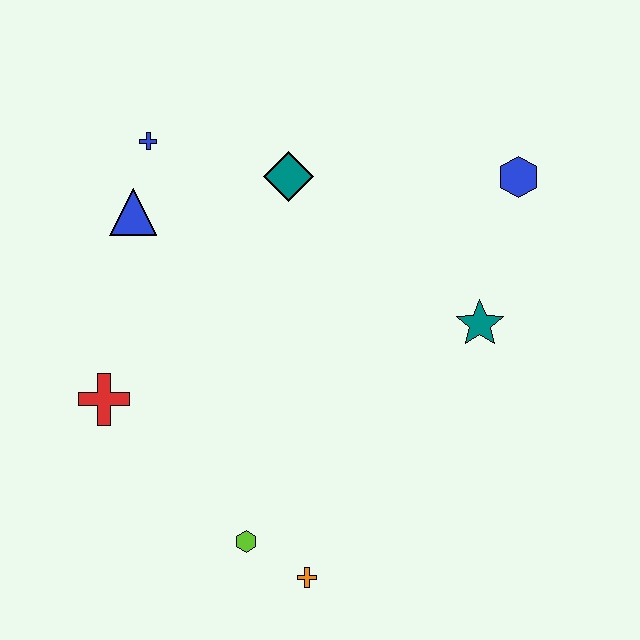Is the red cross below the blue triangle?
Yes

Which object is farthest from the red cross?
The blue hexagon is farthest from the red cross.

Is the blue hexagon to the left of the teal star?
No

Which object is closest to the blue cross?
The blue triangle is closest to the blue cross.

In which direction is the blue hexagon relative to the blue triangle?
The blue hexagon is to the right of the blue triangle.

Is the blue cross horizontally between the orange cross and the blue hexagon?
No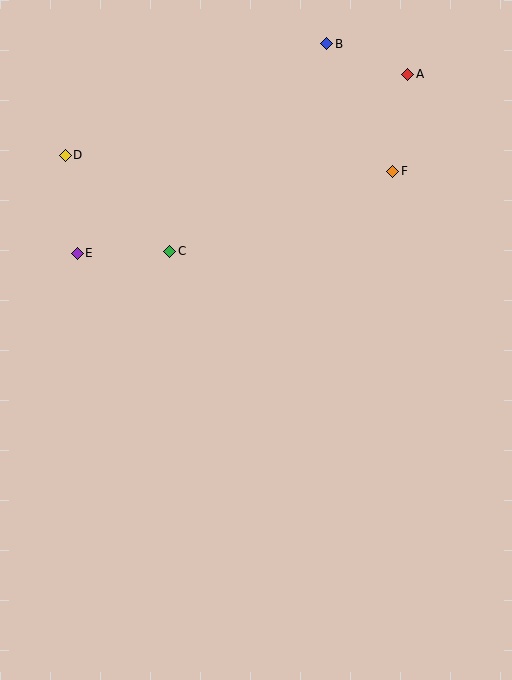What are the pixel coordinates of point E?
Point E is at (77, 253).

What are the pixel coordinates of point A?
Point A is at (408, 74).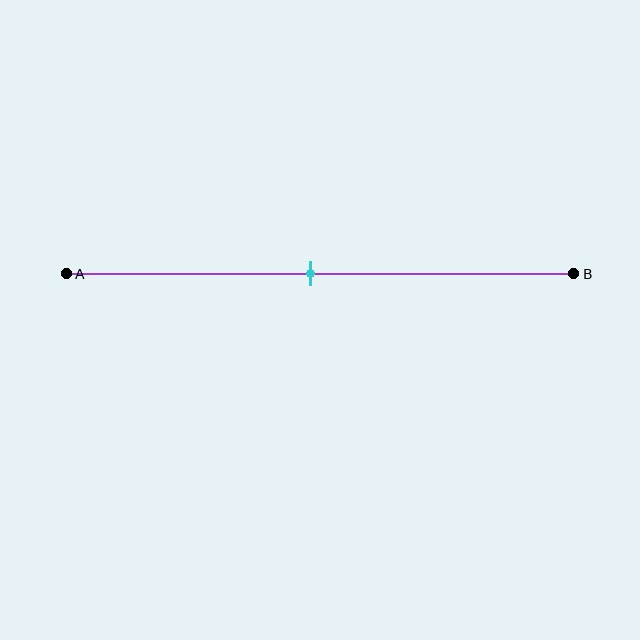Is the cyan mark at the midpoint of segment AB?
Yes, the mark is approximately at the midpoint.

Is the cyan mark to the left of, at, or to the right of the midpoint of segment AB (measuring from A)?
The cyan mark is approximately at the midpoint of segment AB.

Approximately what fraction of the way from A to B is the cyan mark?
The cyan mark is approximately 50% of the way from A to B.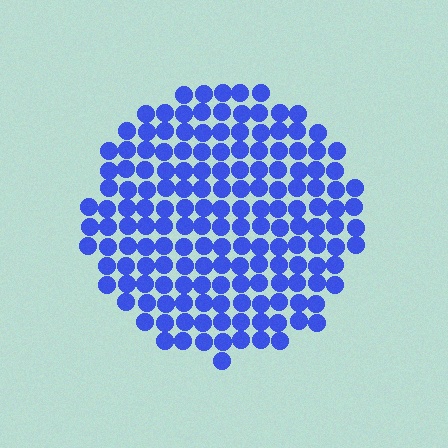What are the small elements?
The small elements are circles.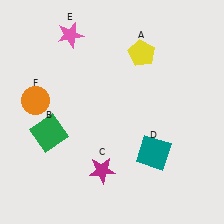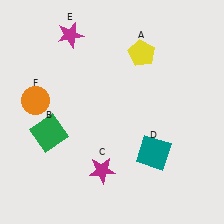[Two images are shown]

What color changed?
The star (E) changed from pink in Image 1 to magenta in Image 2.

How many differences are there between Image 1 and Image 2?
There is 1 difference between the two images.